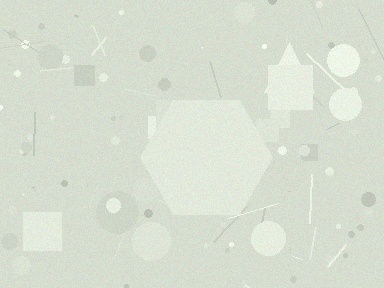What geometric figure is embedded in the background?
A hexagon is embedded in the background.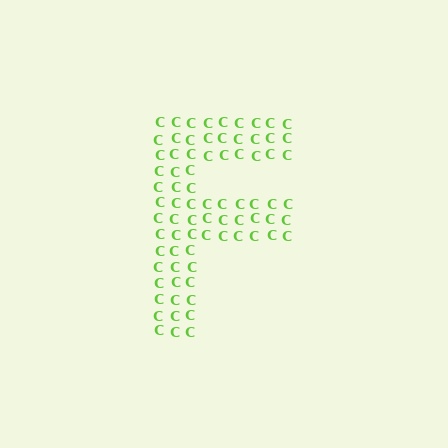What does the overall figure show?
The overall figure shows the letter F.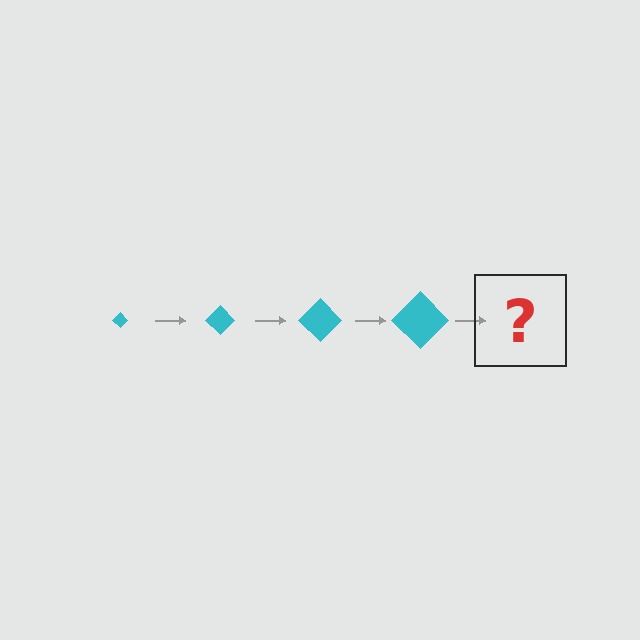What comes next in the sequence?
The next element should be a cyan diamond, larger than the previous one.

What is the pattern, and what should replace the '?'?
The pattern is that the diamond gets progressively larger each step. The '?' should be a cyan diamond, larger than the previous one.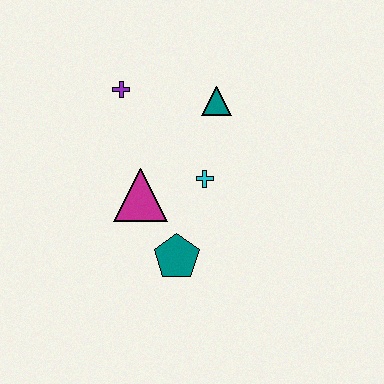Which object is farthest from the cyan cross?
The purple cross is farthest from the cyan cross.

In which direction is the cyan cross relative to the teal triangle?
The cyan cross is below the teal triangle.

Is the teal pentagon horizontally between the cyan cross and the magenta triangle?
Yes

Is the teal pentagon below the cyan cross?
Yes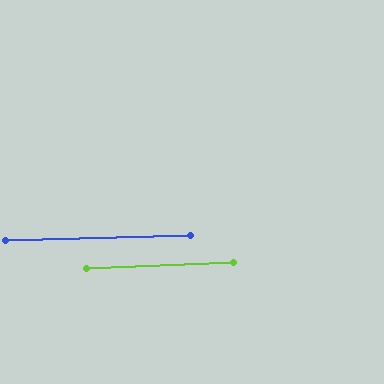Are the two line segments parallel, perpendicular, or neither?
Parallel — their directions differ by only 0.8°.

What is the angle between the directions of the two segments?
Approximately 1 degree.